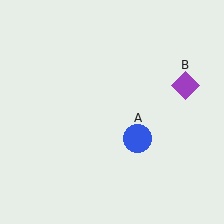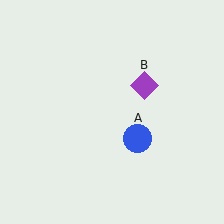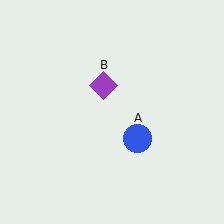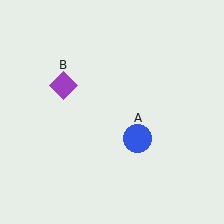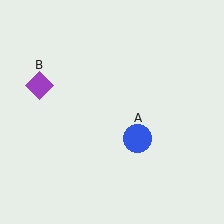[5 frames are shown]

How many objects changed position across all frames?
1 object changed position: purple diamond (object B).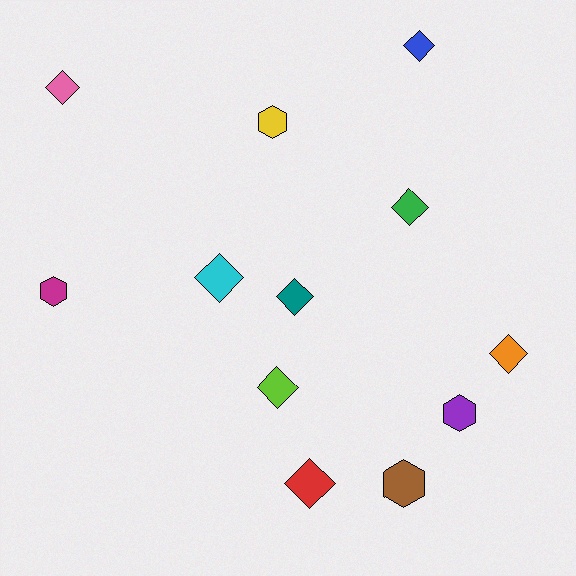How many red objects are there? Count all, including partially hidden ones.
There is 1 red object.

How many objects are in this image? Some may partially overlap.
There are 12 objects.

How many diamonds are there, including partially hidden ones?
There are 8 diamonds.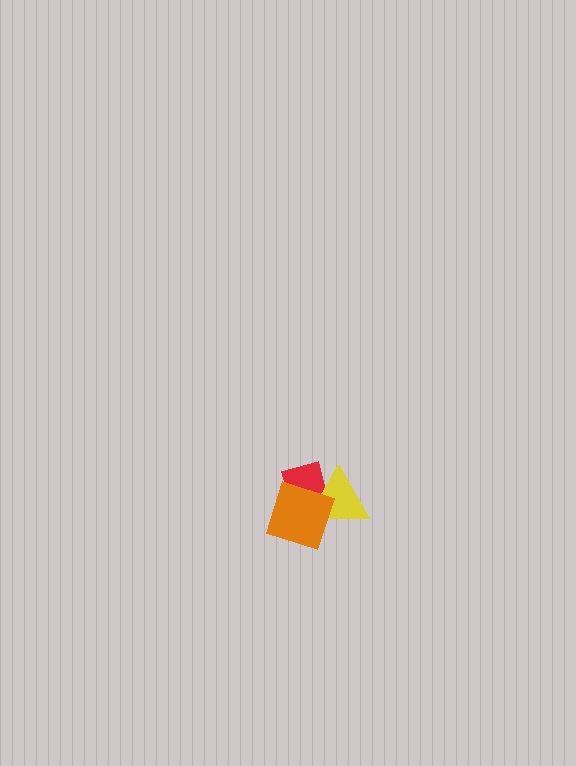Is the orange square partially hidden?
No, no other shape covers it.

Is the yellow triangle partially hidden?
Yes, it is partially covered by another shape.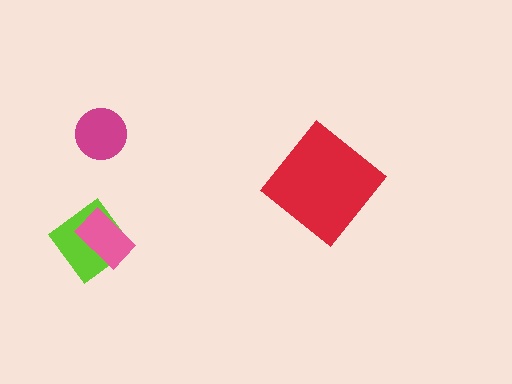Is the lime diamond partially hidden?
Yes, it is partially covered by another shape.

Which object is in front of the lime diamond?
The pink rectangle is in front of the lime diamond.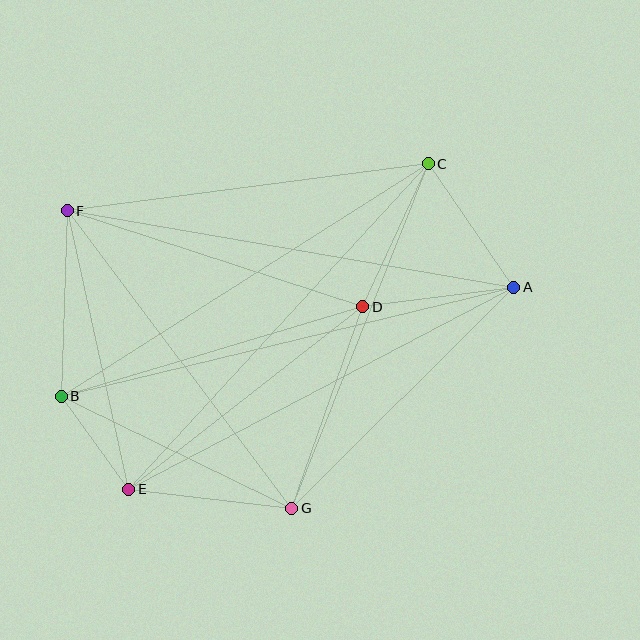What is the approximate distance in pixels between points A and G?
The distance between A and G is approximately 313 pixels.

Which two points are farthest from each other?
Points A and B are farthest from each other.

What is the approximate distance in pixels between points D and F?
The distance between D and F is approximately 311 pixels.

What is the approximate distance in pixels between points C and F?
The distance between C and F is approximately 364 pixels.